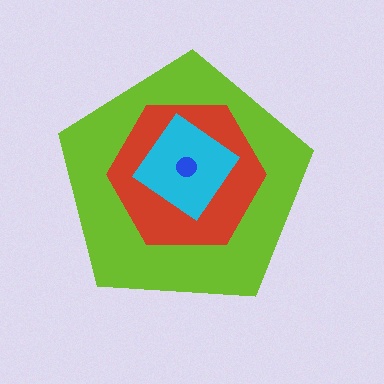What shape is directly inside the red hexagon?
The cyan diamond.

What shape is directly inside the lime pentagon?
The red hexagon.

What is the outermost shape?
The lime pentagon.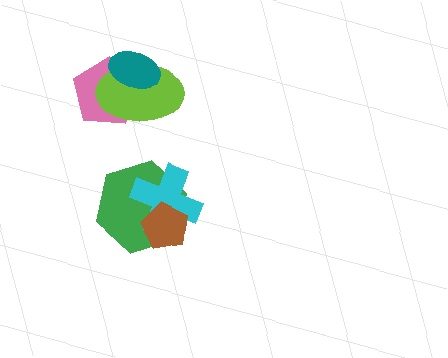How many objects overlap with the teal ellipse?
2 objects overlap with the teal ellipse.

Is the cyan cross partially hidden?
Yes, it is partially covered by another shape.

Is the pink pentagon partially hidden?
Yes, it is partially covered by another shape.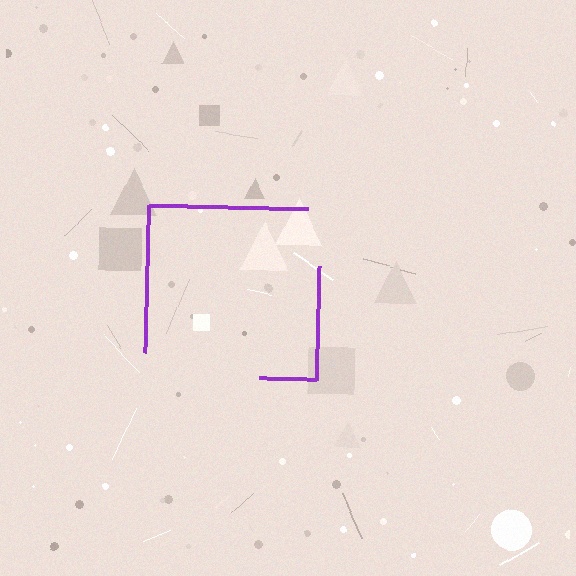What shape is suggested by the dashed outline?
The dashed outline suggests a square.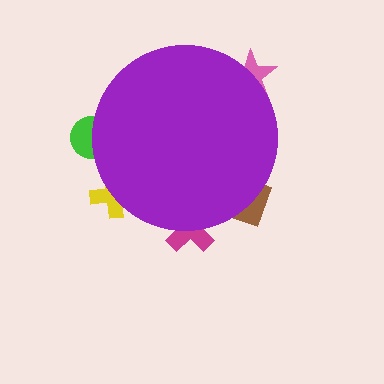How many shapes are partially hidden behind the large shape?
5 shapes are partially hidden.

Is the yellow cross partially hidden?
Yes, the yellow cross is partially hidden behind the purple circle.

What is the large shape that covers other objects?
A purple circle.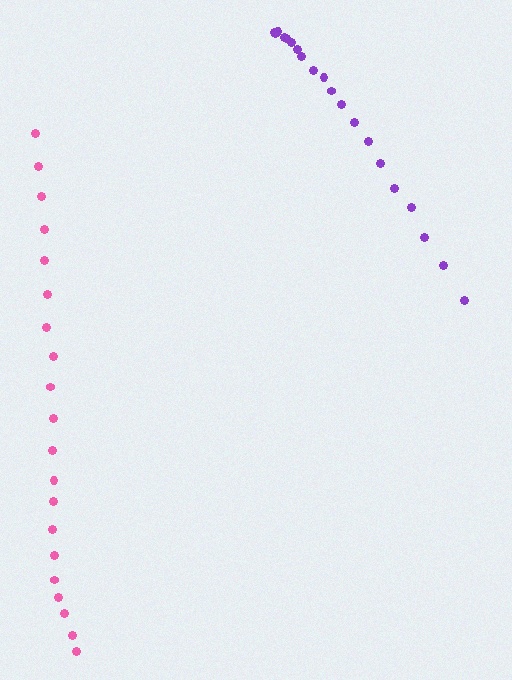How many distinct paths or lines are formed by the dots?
There are 2 distinct paths.